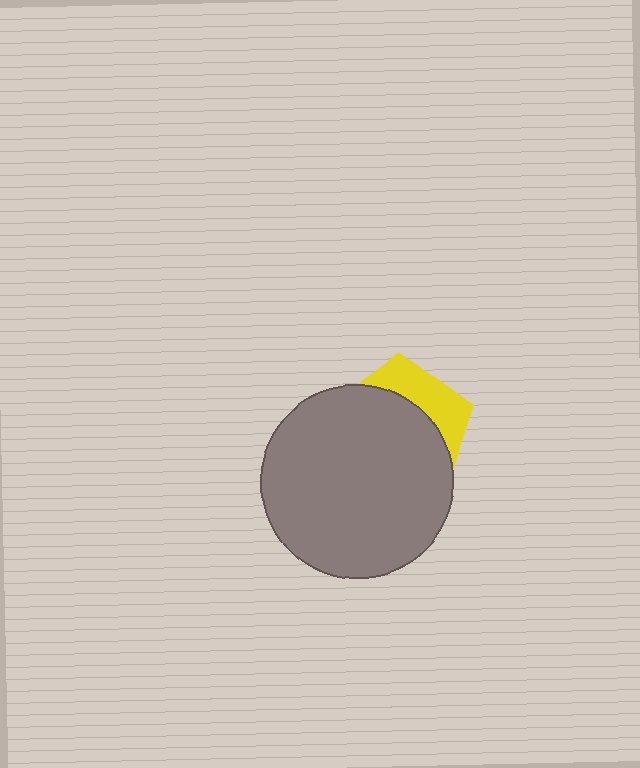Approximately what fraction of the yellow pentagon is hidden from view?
Roughly 70% of the yellow pentagon is hidden behind the gray circle.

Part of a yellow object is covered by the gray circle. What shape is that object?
It is a pentagon.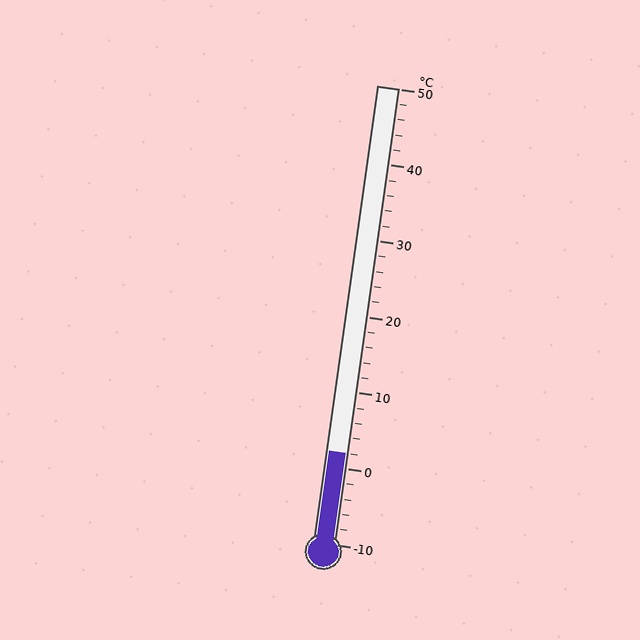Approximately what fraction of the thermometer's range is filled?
The thermometer is filled to approximately 20% of its range.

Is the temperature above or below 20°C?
The temperature is below 20°C.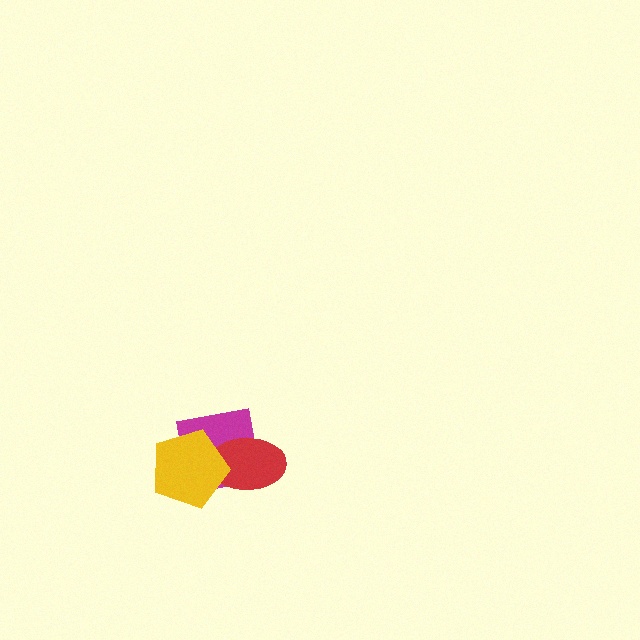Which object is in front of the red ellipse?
The yellow pentagon is in front of the red ellipse.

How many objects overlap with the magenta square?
2 objects overlap with the magenta square.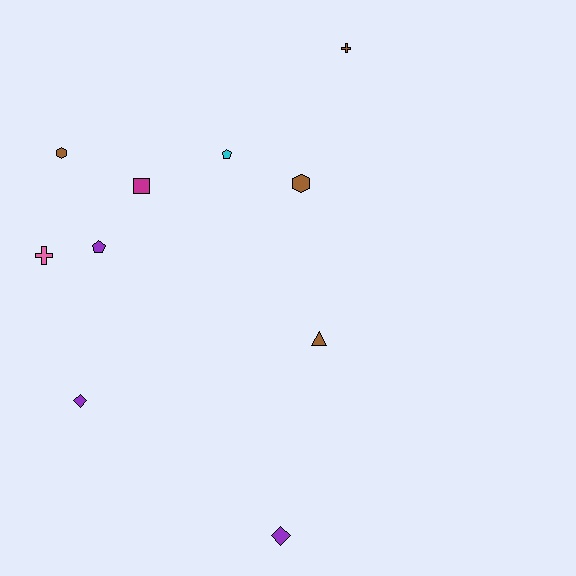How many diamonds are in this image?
There are 2 diamonds.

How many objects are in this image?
There are 10 objects.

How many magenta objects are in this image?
There is 1 magenta object.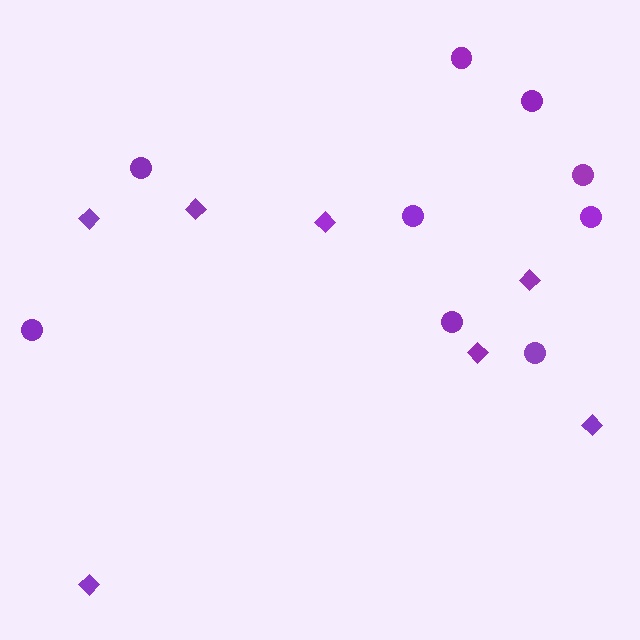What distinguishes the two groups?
There are 2 groups: one group of circles (9) and one group of diamonds (7).